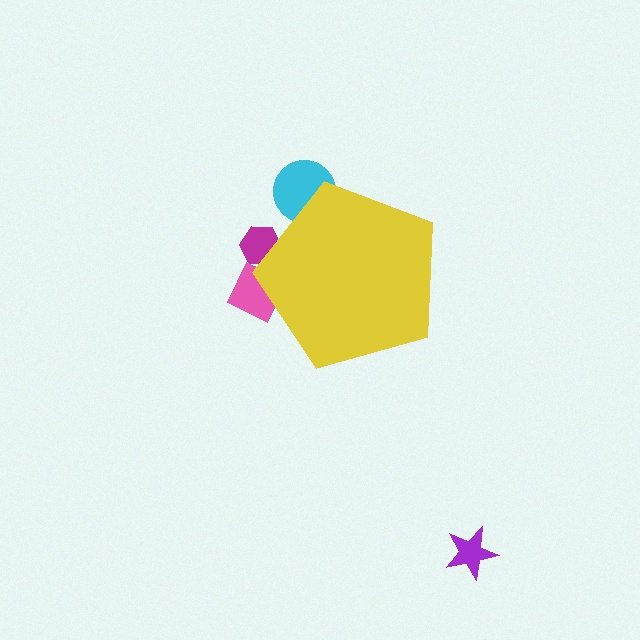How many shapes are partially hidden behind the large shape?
3 shapes are partially hidden.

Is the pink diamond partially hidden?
Yes, the pink diamond is partially hidden behind the yellow pentagon.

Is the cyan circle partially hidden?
Yes, the cyan circle is partially hidden behind the yellow pentagon.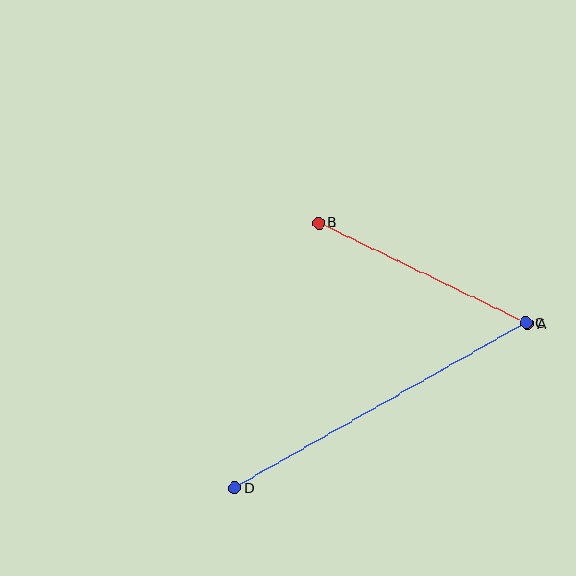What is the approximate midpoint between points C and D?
The midpoint is at approximately (381, 405) pixels.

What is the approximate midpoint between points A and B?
The midpoint is at approximately (423, 273) pixels.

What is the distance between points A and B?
The distance is approximately 232 pixels.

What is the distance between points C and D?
The distance is approximately 335 pixels.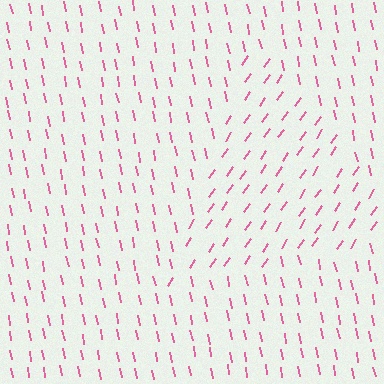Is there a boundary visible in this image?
Yes, there is a texture boundary formed by a change in line orientation.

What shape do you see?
I see a triangle.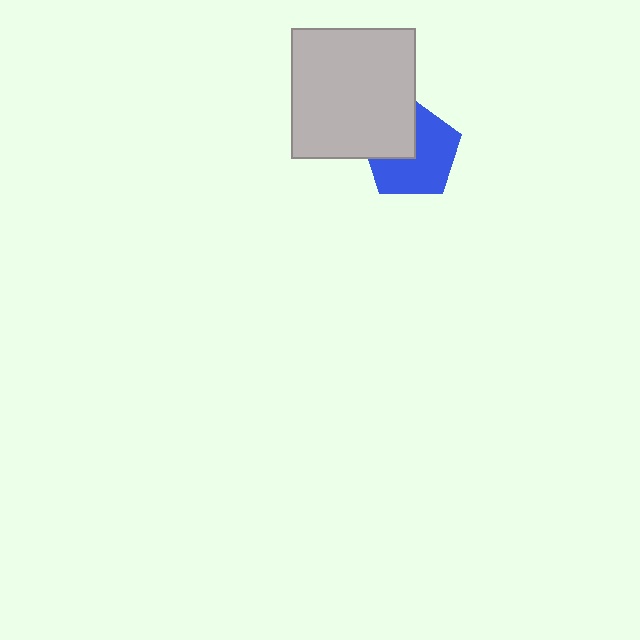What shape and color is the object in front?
The object in front is a light gray rectangle.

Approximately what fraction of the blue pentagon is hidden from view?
Roughly 35% of the blue pentagon is hidden behind the light gray rectangle.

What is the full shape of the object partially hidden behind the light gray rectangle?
The partially hidden object is a blue pentagon.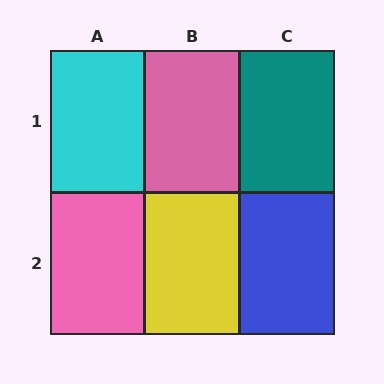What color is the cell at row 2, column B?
Yellow.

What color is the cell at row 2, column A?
Pink.